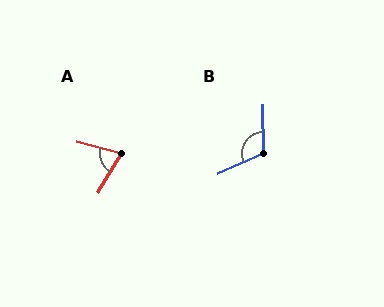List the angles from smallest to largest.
A (74°), B (113°).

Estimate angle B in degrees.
Approximately 113 degrees.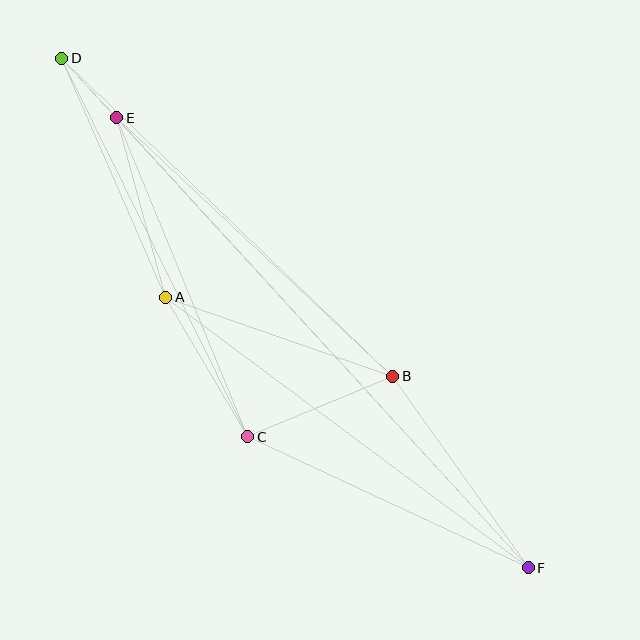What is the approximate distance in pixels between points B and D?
The distance between B and D is approximately 459 pixels.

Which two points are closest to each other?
Points D and E are closest to each other.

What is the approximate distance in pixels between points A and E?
The distance between A and E is approximately 186 pixels.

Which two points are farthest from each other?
Points D and F are farthest from each other.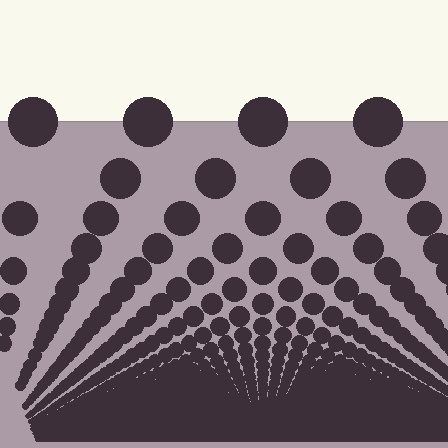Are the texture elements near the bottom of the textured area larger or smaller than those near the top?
Smaller. The gradient is inverted — elements near the bottom are smaller and denser.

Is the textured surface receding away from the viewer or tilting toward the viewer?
The surface appears to tilt toward the viewer. Texture elements get larger and sparser toward the top.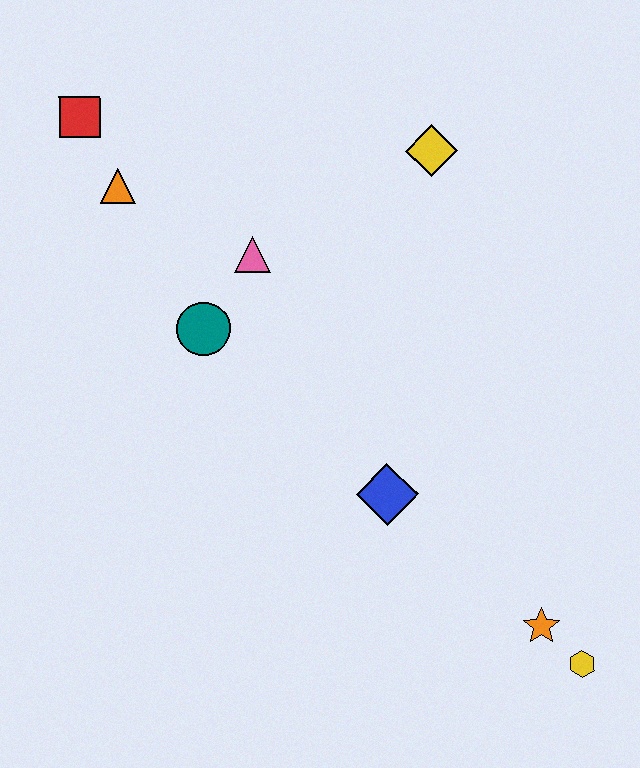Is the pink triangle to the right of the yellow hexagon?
No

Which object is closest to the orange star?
The yellow hexagon is closest to the orange star.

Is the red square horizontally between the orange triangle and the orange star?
No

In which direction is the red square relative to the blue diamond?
The red square is above the blue diamond.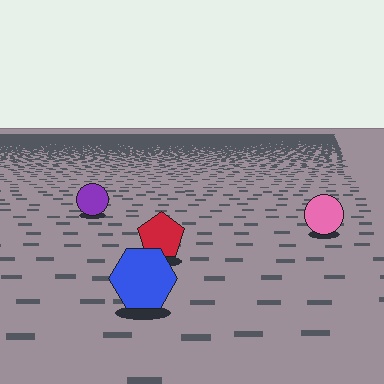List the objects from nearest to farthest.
From nearest to farthest: the blue hexagon, the red pentagon, the pink circle, the purple circle.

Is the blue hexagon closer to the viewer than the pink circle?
Yes. The blue hexagon is closer — you can tell from the texture gradient: the ground texture is coarser near it.